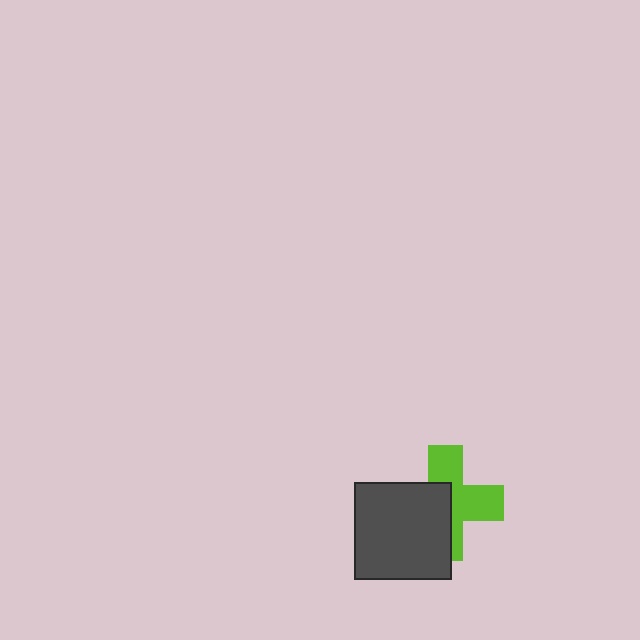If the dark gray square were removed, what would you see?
You would see the complete lime cross.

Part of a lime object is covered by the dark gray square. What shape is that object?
It is a cross.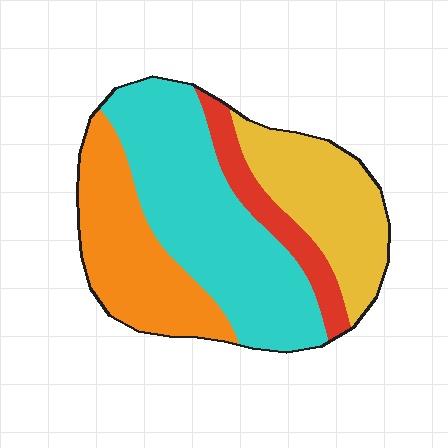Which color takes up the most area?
Cyan, at roughly 40%.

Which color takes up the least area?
Red, at roughly 10%.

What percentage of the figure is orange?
Orange covers around 25% of the figure.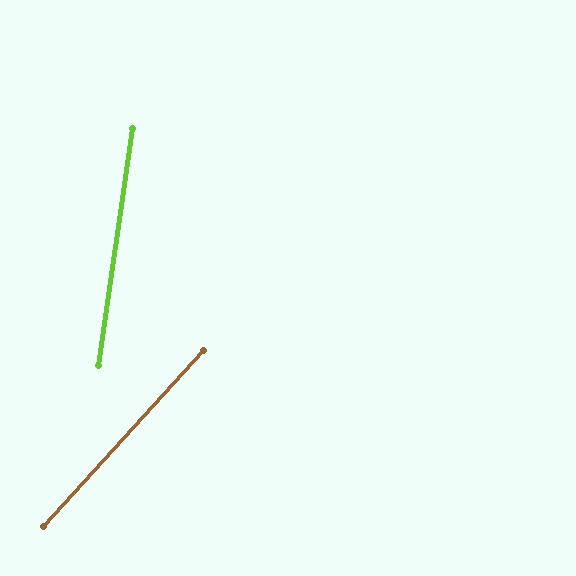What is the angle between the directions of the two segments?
Approximately 34 degrees.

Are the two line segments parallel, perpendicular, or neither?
Neither parallel nor perpendicular — they differ by about 34°.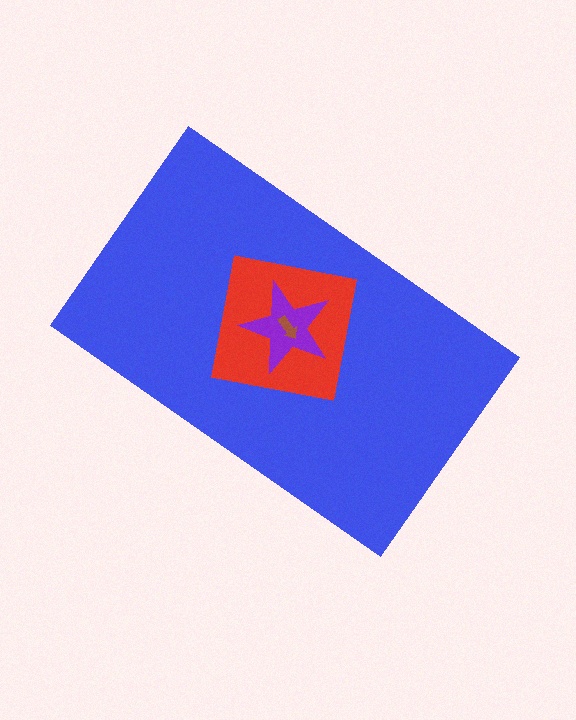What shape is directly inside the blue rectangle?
The red square.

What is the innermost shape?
The brown arrow.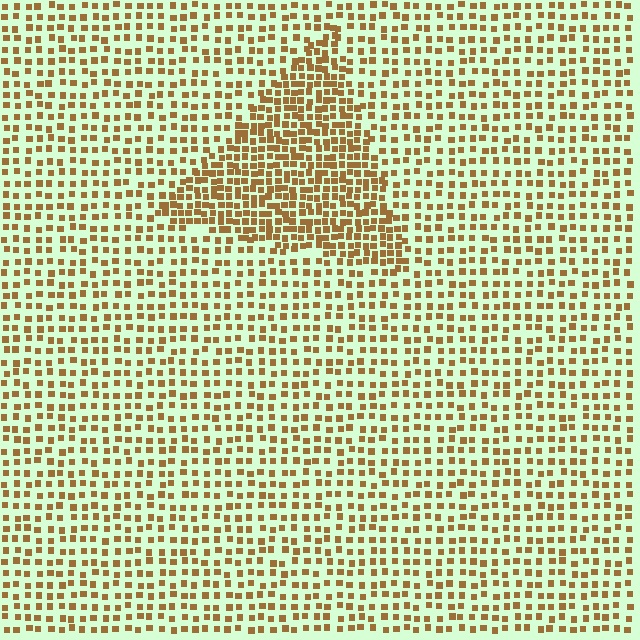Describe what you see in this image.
The image contains small brown elements arranged at two different densities. A triangle-shaped region is visible where the elements are more densely packed than the surrounding area.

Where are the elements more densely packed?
The elements are more densely packed inside the triangle boundary.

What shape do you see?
I see a triangle.